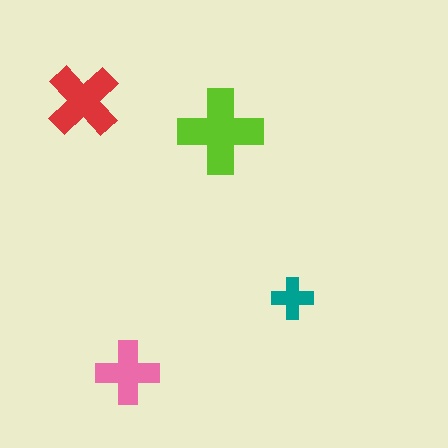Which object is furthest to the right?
The teal cross is rightmost.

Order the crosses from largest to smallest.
the lime one, the red one, the pink one, the teal one.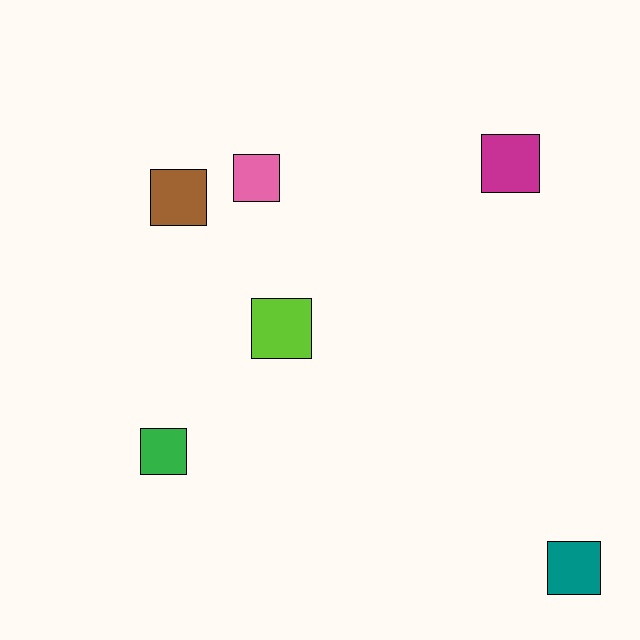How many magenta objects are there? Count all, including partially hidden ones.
There is 1 magenta object.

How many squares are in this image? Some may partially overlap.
There are 6 squares.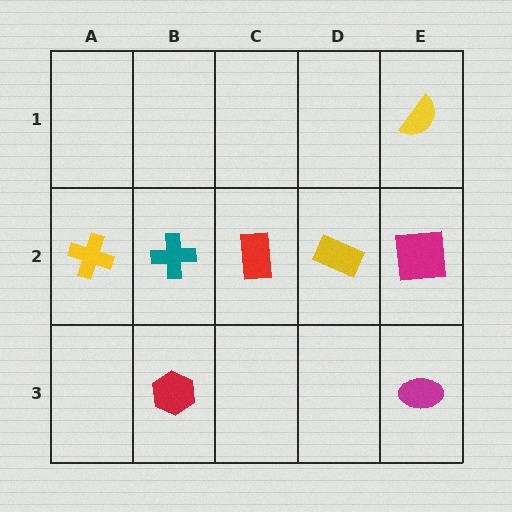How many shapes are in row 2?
5 shapes.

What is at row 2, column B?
A teal cross.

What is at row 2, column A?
A yellow cross.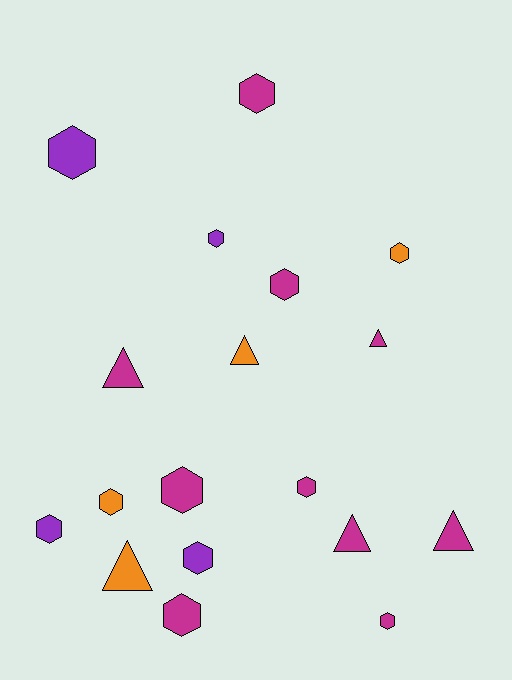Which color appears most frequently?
Magenta, with 10 objects.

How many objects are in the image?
There are 18 objects.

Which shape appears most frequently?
Hexagon, with 12 objects.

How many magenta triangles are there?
There are 4 magenta triangles.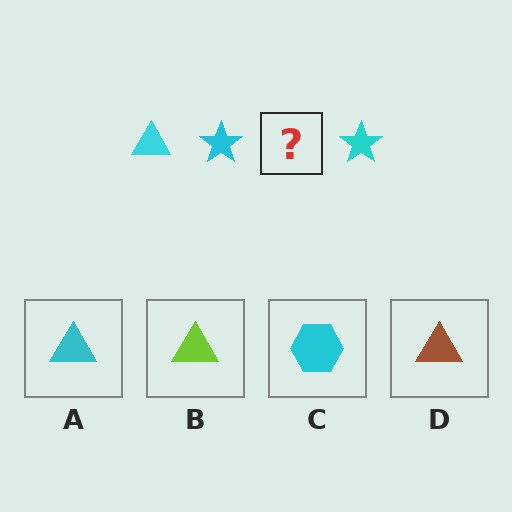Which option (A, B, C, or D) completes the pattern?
A.